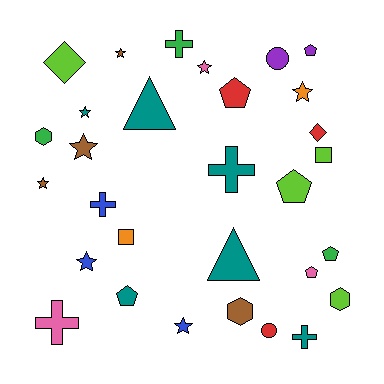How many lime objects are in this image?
There are 4 lime objects.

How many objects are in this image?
There are 30 objects.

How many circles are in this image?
There are 2 circles.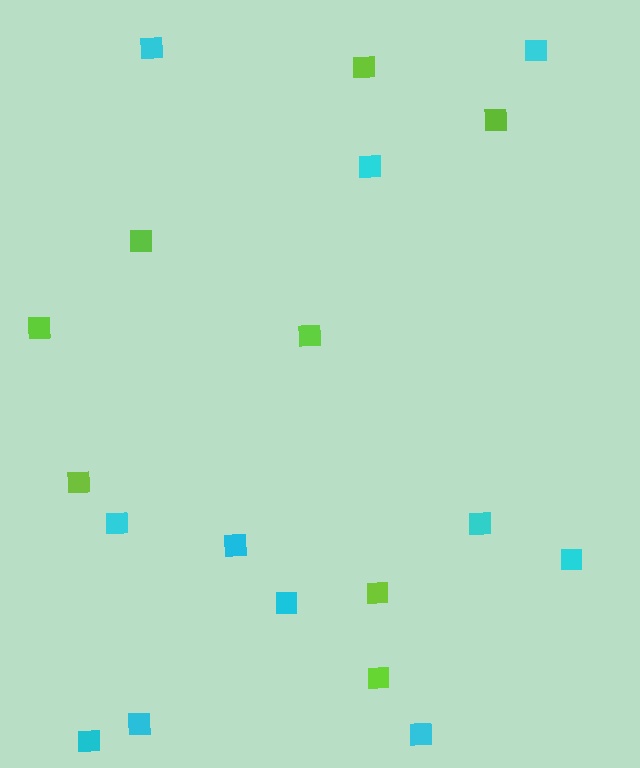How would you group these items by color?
There are 2 groups: one group of cyan squares (11) and one group of lime squares (8).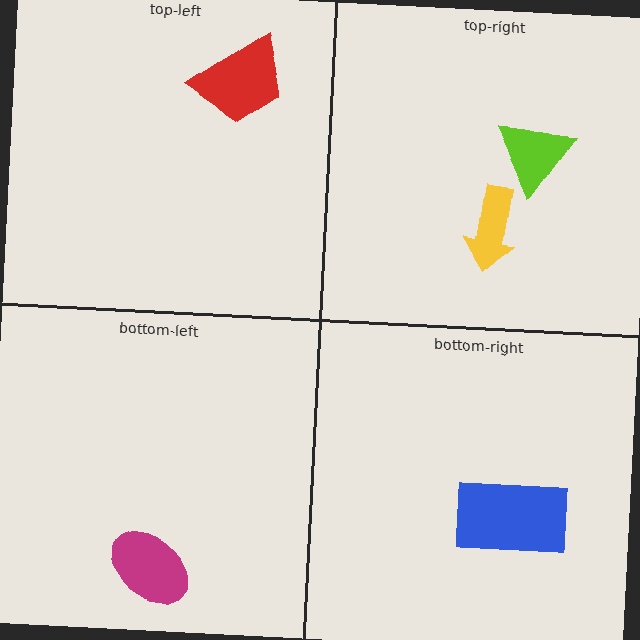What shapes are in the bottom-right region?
The blue rectangle.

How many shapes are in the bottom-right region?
1.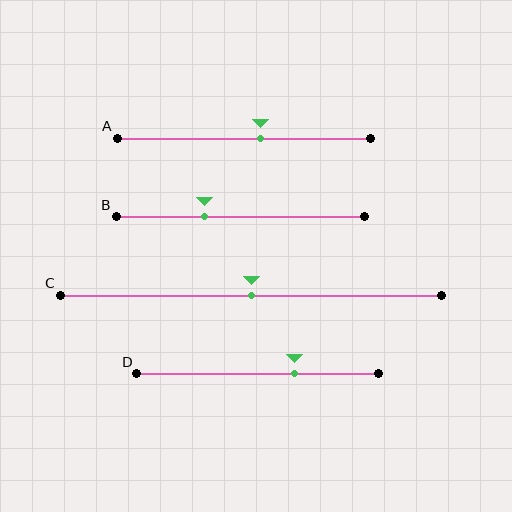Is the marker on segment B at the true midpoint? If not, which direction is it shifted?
No, the marker on segment B is shifted to the left by about 14% of the segment length.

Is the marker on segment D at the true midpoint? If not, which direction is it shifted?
No, the marker on segment D is shifted to the right by about 15% of the segment length.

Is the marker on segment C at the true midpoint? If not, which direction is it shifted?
Yes, the marker on segment C is at the true midpoint.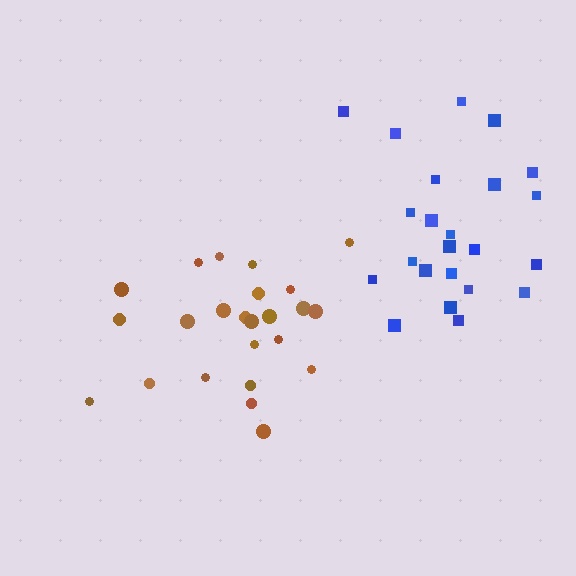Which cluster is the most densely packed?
Blue.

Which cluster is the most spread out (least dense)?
Brown.